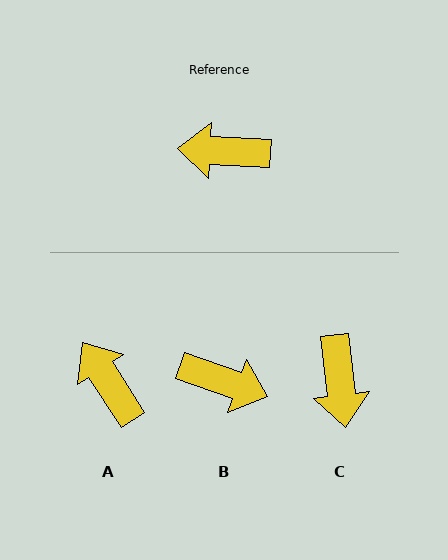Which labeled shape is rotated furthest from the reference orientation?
B, about 163 degrees away.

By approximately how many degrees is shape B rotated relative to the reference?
Approximately 163 degrees counter-clockwise.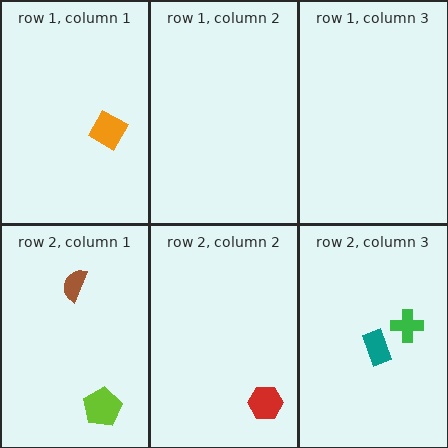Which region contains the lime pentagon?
The row 2, column 1 region.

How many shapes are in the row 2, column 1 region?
2.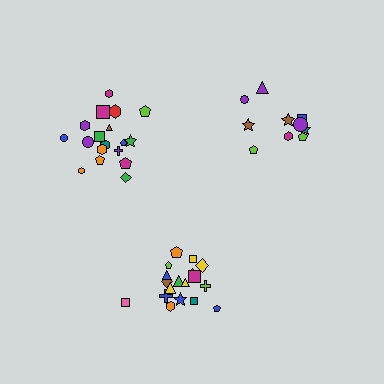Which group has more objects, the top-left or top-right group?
The top-left group.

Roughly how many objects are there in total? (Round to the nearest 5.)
Roughly 45 objects in total.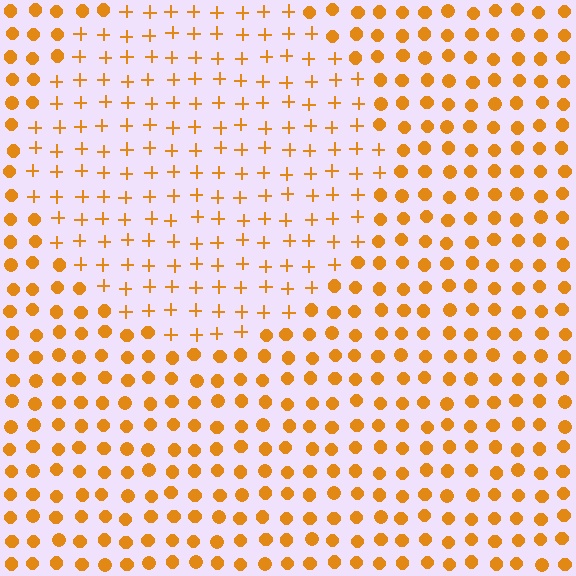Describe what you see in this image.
The image is filled with small orange elements arranged in a uniform grid. A circle-shaped region contains plus signs, while the surrounding area contains circles. The boundary is defined purely by the change in element shape.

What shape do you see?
I see a circle.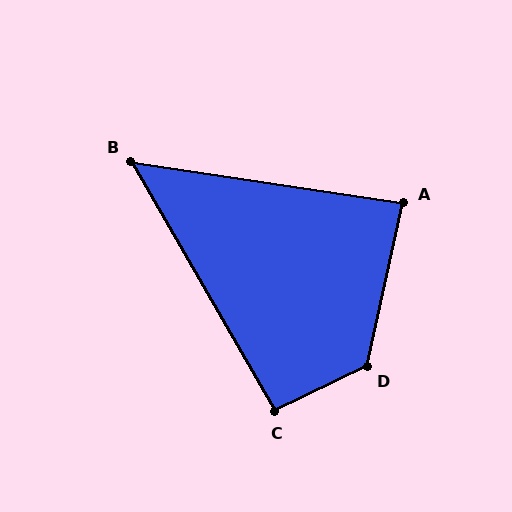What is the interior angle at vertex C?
Approximately 94 degrees (approximately right).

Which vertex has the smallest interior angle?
B, at approximately 52 degrees.